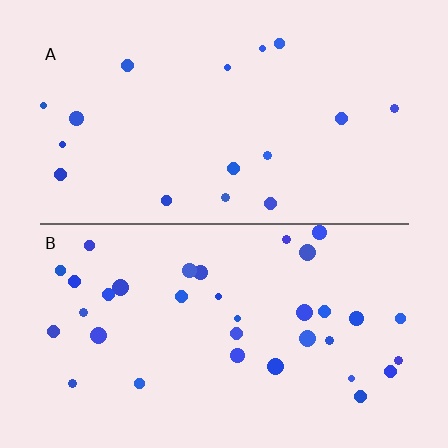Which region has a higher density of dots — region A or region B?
B (the bottom).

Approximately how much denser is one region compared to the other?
Approximately 2.1× — region B over region A.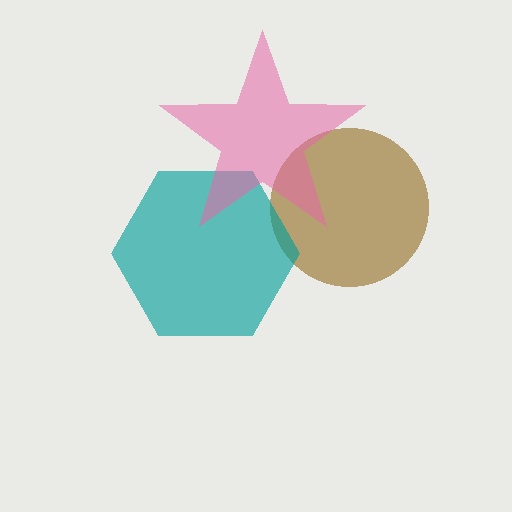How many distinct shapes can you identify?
There are 3 distinct shapes: a brown circle, a teal hexagon, a pink star.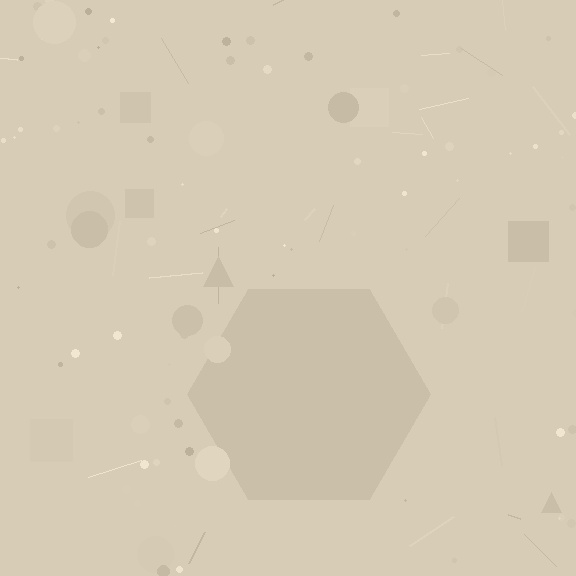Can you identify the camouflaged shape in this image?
The camouflaged shape is a hexagon.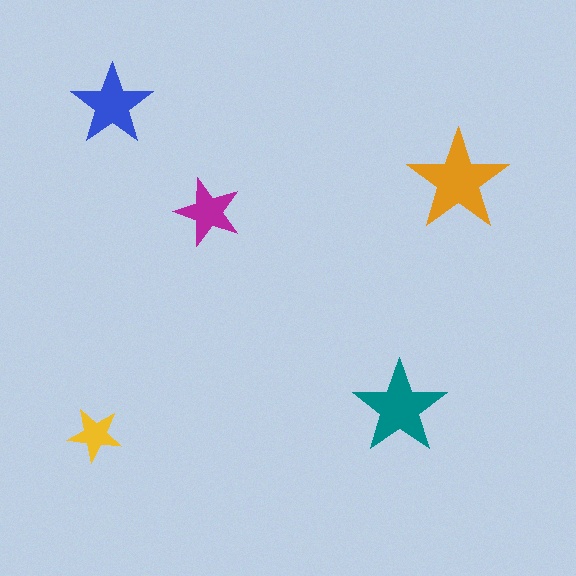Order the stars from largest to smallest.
the orange one, the teal one, the blue one, the magenta one, the yellow one.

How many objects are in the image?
There are 5 objects in the image.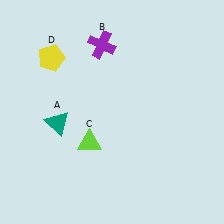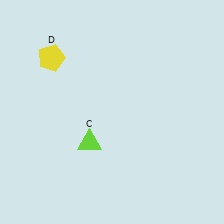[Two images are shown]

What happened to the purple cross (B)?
The purple cross (B) was removed in Image 2. It was in the top-left area of Image 1.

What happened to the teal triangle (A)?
The teal triangle (A) was removed in Image 2. It was in the bottom-left area of Image 1.